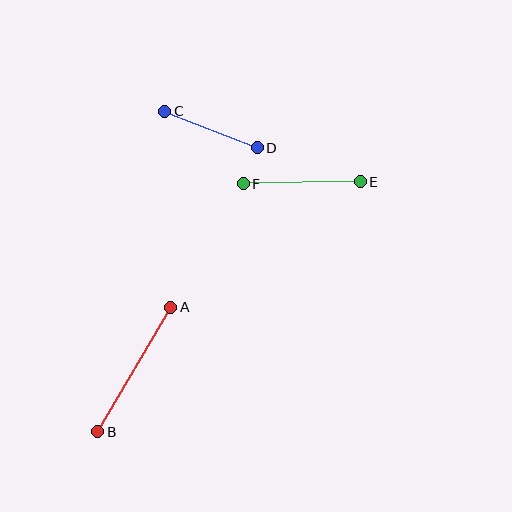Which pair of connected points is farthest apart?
Points A and B are farthest apart.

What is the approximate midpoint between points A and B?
The midpoint is at approximately (134, 370) pixels.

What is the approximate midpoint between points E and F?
The midpoint is at approximately (302, 183) pixels.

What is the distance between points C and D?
The distance is approximately 99 pixels.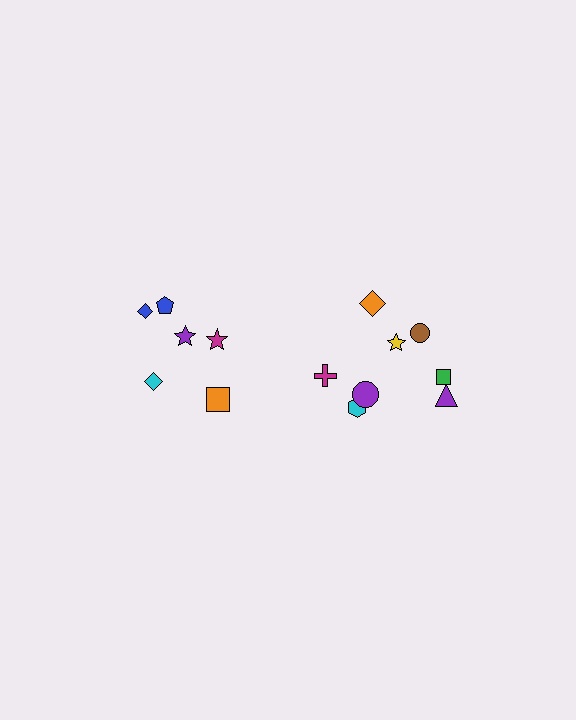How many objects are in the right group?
There are 8 objects.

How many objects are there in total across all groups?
There are 14 objects.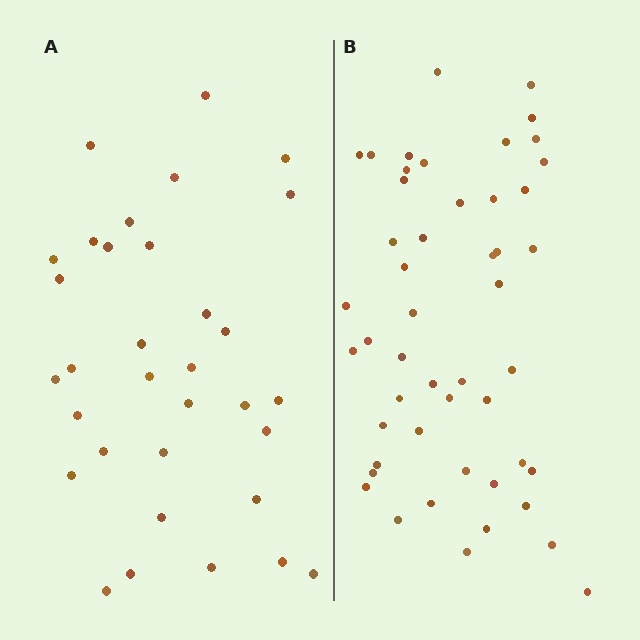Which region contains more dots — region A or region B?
Region B (the right region) has more dots.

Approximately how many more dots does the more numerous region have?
Region B has approximately 15 more dots than region A.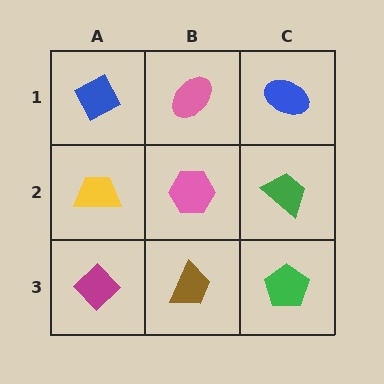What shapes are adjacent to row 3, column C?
A green trapezoid (row 2, column C), a brown trapezoid (row 3, column B).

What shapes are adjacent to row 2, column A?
A blue diamond (row 1, column A), a magenta diamond (row 3, column A), a pink hexagon (row 2, column B).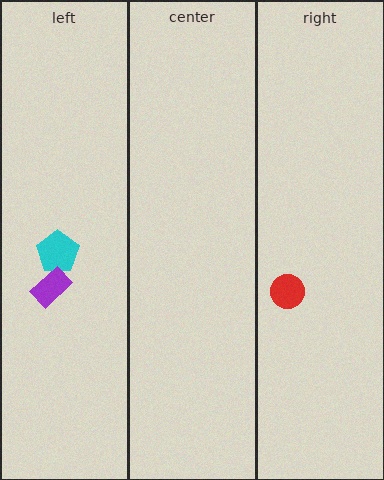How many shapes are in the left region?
2.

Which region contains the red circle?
The right region.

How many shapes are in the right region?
1.